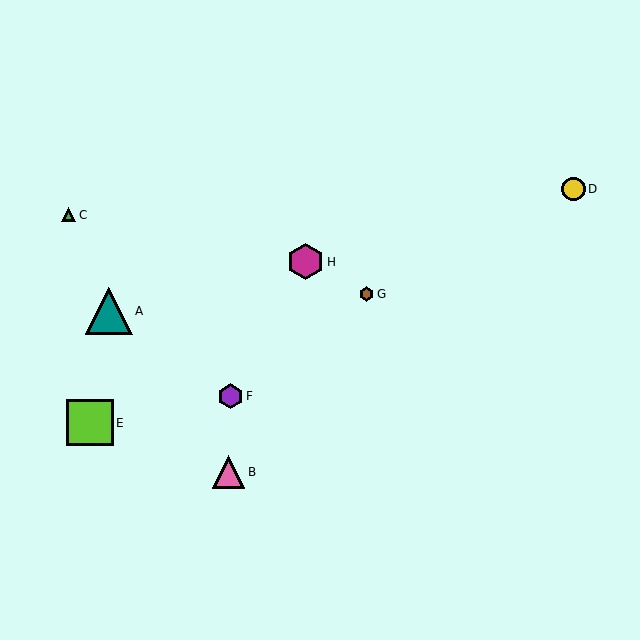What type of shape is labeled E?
Shape E is a lime square.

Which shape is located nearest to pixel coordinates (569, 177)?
The yellow circle (labeled D) at (574, 189) is nearest to that location.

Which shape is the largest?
The teal triangle (labeled A) is the largest.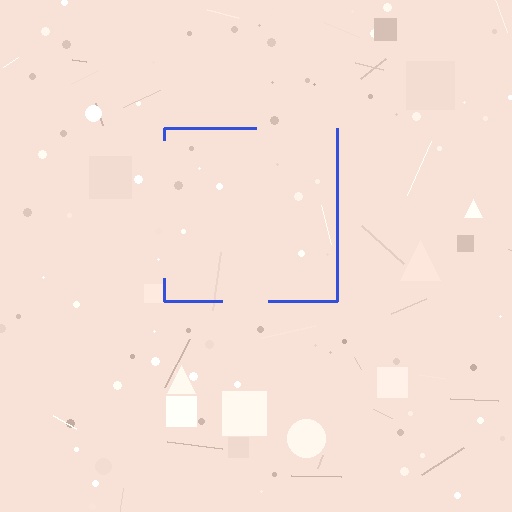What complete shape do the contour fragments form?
The contour fragments form a square.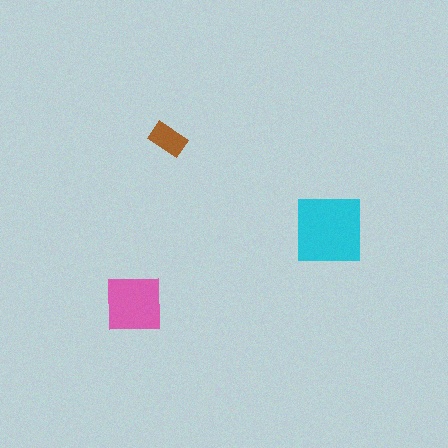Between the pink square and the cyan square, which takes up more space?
The cyan square.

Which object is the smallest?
The brown rectangle.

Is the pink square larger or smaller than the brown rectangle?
Larger.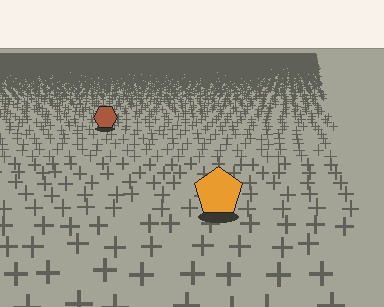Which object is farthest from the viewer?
The brown hexagon is farthest from the viewer. It appears smaller and the ground texture around it is denser.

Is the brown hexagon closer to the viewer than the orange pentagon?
No. The orange pentagon is closer — you can tell from the texture gradient: the ground texture is coarser near it.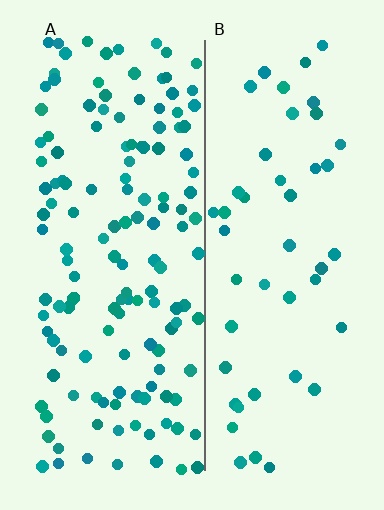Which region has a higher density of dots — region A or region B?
A (the left).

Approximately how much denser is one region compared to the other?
Approximately 2.9× — region A over region B.